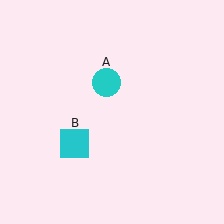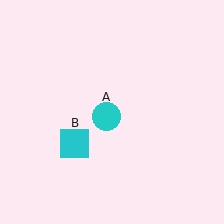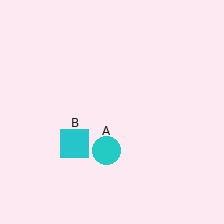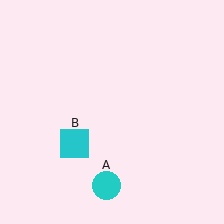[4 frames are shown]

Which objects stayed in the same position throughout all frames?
Cyan square (object B) remained stationary.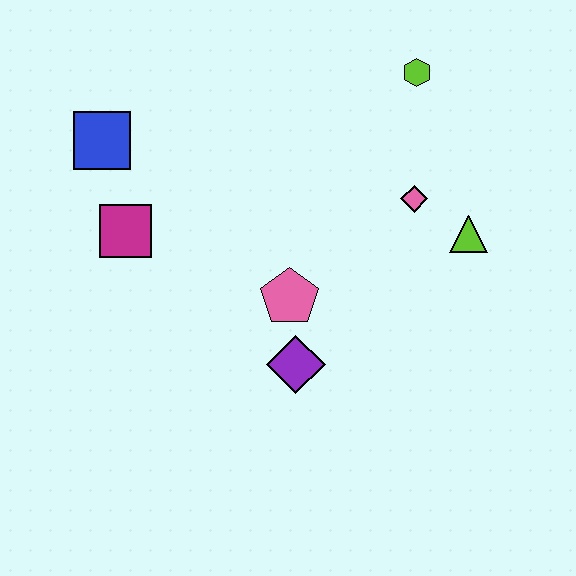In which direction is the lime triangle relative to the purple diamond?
The lime triangle is to the right of the purple diamond.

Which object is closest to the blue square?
The magenta square is closest to the blue square.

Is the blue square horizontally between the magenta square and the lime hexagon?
No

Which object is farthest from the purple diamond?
The lime hexagon is farthest from the purple diamond.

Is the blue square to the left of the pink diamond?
Yes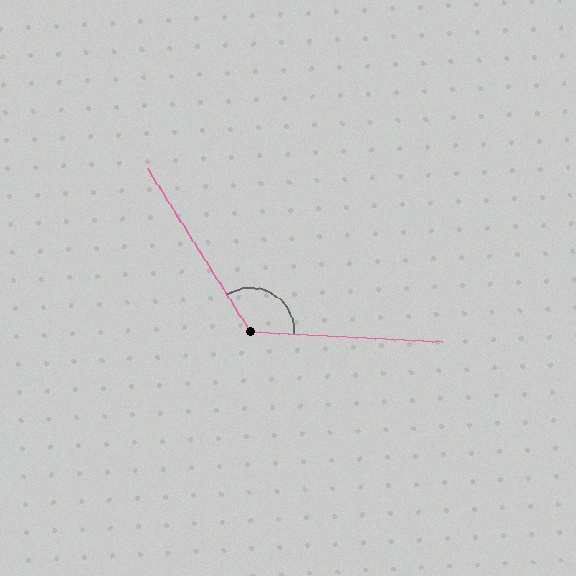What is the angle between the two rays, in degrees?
Approximately 125 degrees.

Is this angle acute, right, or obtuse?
It is obtuse.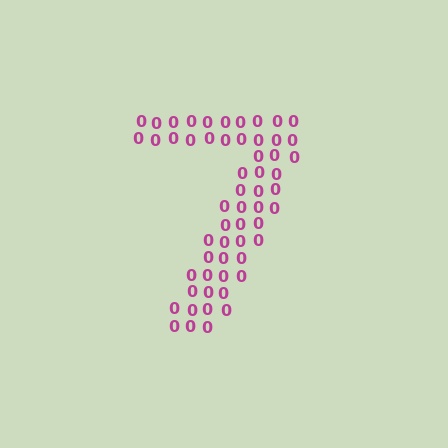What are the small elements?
The small elements are digit 0's.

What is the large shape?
The large shape is the digit 7.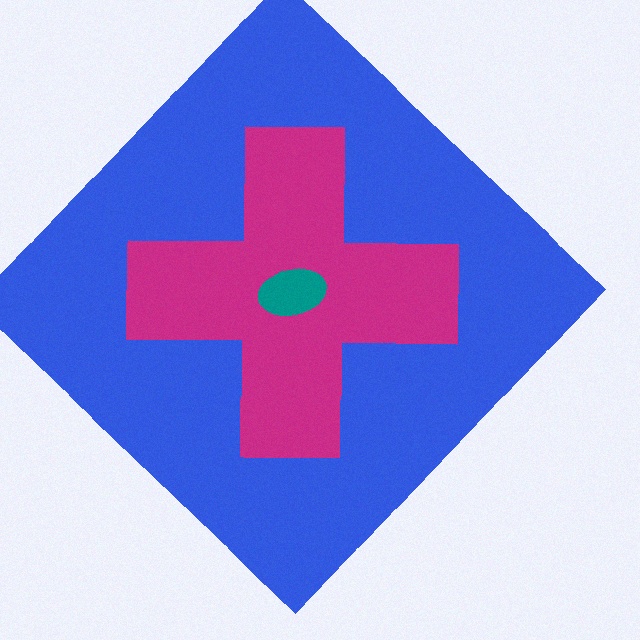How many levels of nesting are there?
3.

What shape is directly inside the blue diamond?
The magenta cross.